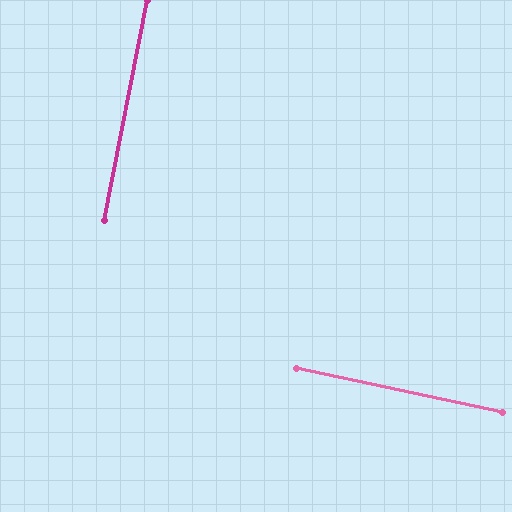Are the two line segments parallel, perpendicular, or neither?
Perpendicular — they meet at approximately 89°.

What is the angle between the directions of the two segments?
Approximately 89 degrees.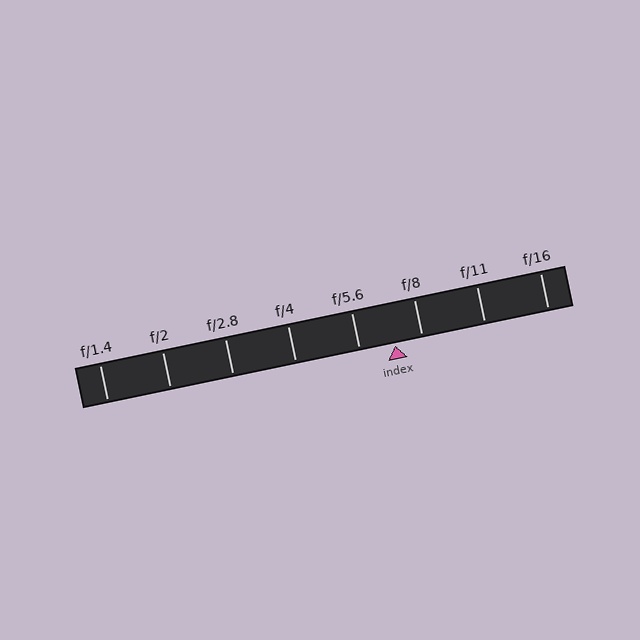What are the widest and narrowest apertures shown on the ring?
The widest aperture shown is f/1.4 and the narrowest is f/16.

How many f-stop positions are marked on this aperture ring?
There are 8 f-stop positions marked.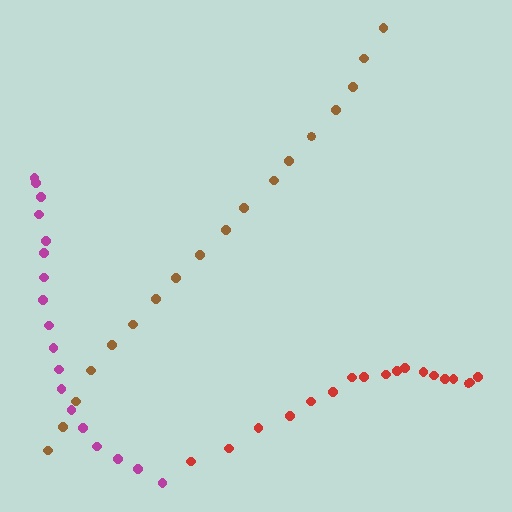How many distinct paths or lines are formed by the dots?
There are 3 distinct paths.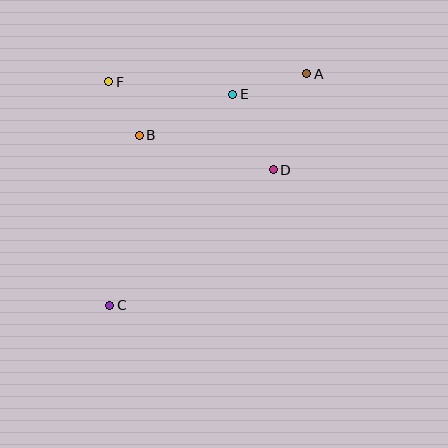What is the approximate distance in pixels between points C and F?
The distance between C and F is approximately 223 pixels.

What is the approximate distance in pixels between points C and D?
The distance between C and D is approximately 212 pixels.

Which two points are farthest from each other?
Points A and C are farthest from each other.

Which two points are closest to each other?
Points B and F are closest to each other.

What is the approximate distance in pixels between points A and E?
The distance between A and E is approximately 77 pixels.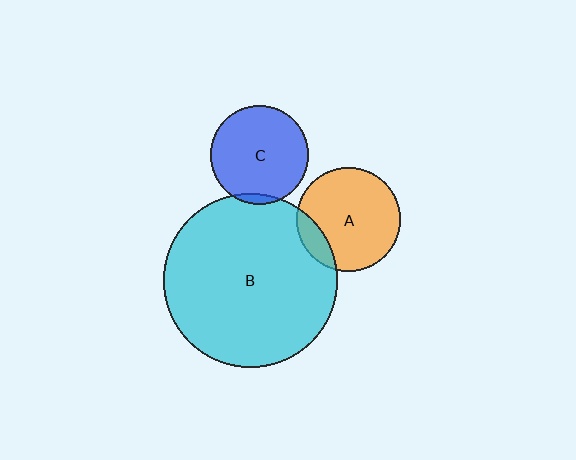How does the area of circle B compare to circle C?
Approximately 3.1 times.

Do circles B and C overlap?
Yes.